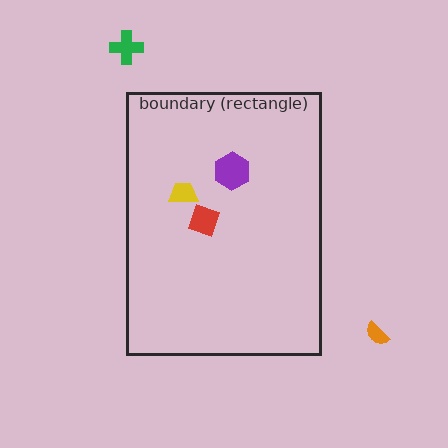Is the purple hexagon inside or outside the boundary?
Inside.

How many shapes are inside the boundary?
3 inside, 2 outside.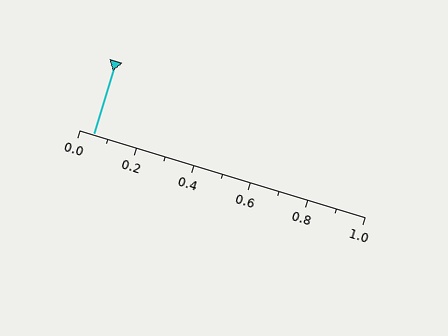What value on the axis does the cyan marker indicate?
The marker indicates approximately 0.05.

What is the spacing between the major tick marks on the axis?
The major ticks are spaced 0.2 apart.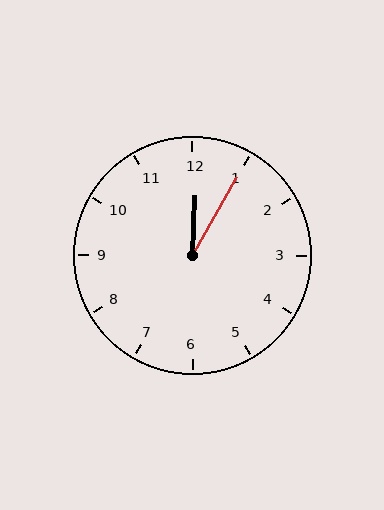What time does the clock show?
12:05.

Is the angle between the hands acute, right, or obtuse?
It is acute.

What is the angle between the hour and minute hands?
Approximately 28 degrees.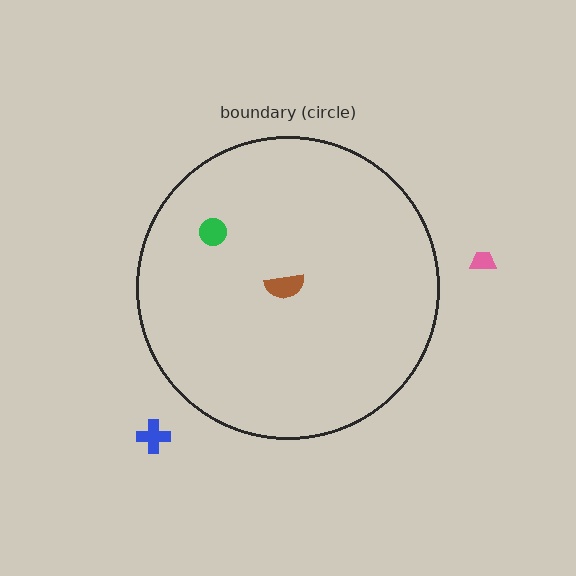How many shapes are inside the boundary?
2 inside, 2 outside.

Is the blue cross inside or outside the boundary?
Outside.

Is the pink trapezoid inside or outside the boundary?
Outside.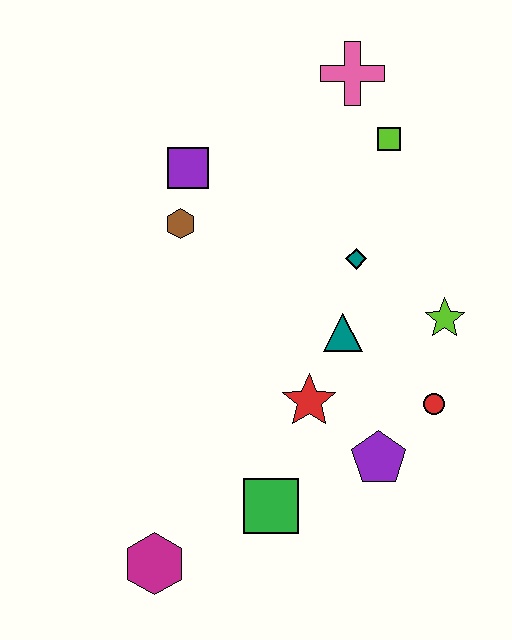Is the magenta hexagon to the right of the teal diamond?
No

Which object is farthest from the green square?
The pink cross is farthest from the green square.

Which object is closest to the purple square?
The brown hexagon is closest to the purple square.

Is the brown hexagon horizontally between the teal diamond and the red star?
No